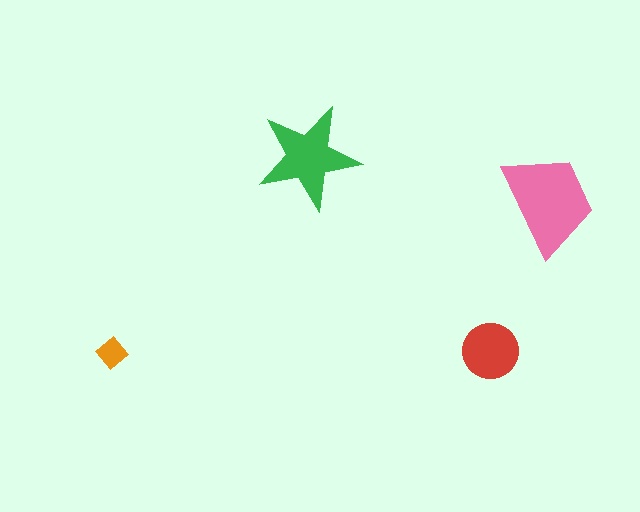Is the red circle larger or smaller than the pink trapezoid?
Smaller.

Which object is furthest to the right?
The pink trapezoid is rightmost.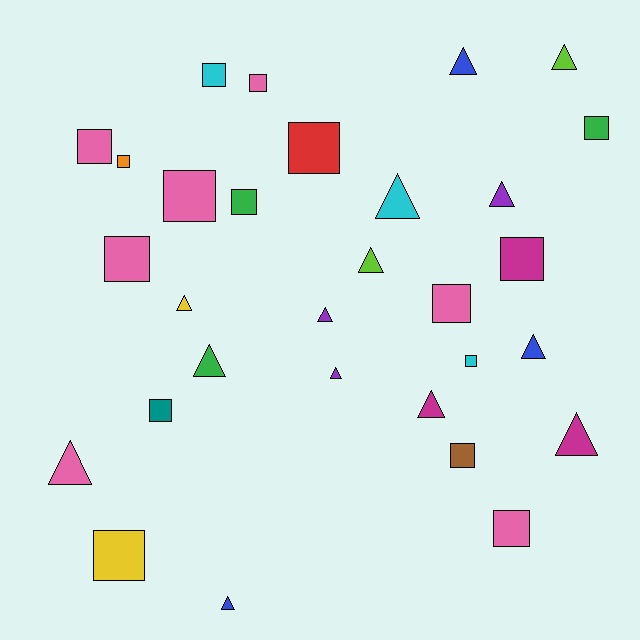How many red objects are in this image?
There is 1 red object.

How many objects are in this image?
There are 30 objects.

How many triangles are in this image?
There are 14 triangles.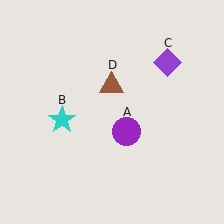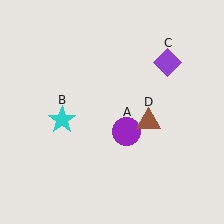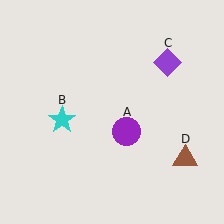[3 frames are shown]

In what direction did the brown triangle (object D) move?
The brown triangle (object D) moved down and to the right.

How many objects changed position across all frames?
1 object changed position: brown triangle (object D).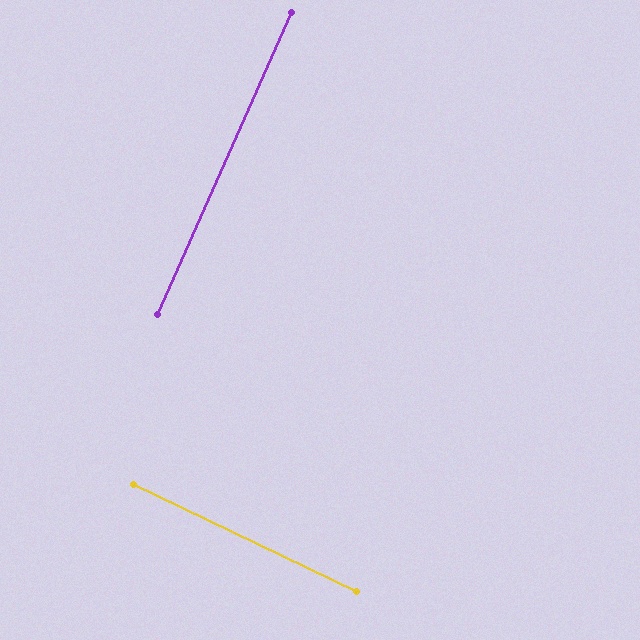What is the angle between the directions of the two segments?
Approximately 88 degrees.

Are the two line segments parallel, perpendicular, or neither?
Perpendicular — they meet at approximately 88°.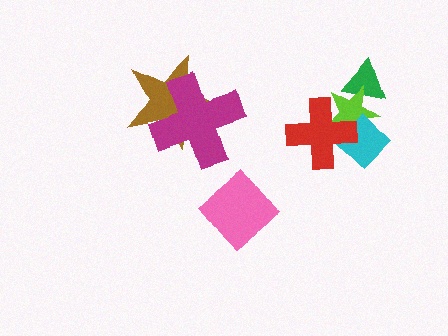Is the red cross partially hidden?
No, no other shape covers it.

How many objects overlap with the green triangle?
1 object overlaps with the green triangle.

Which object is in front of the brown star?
The magenta cross is in front of the brown star.